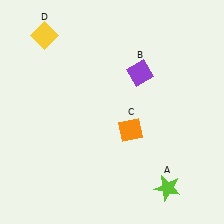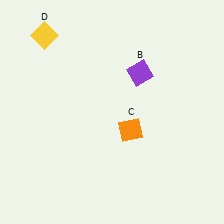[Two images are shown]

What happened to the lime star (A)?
The lime star (A) was removed in Image 2. It was in the bottom-right area of Image 1.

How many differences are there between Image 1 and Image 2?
There is 1 difference between the two images.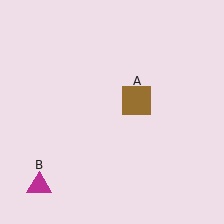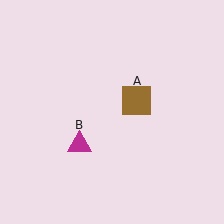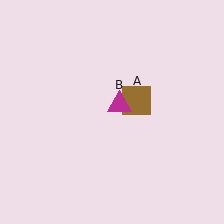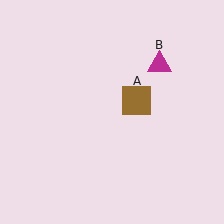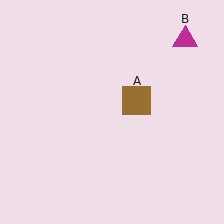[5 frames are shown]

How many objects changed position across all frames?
1 object changed position: magenta triangle (object B).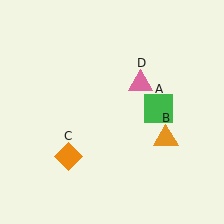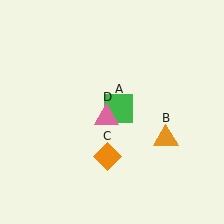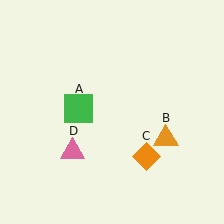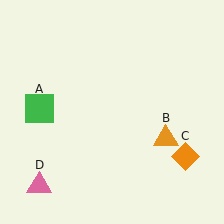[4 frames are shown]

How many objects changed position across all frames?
3 objects changed position: green square (object A), orange diamond (object C), pink triangle (object D).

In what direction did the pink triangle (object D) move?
The pink triangle (object D) moved down and to the left.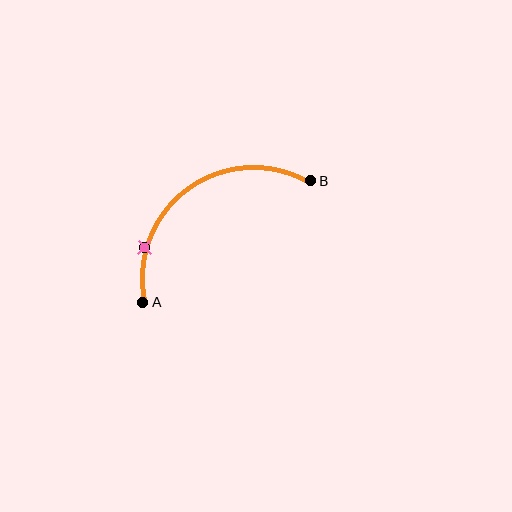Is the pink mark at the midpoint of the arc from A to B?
No. The pink mark lies on the arc but is closer to endpoint A. The arc midpoint would be at the point on the curve equidistant along the arc from both A and B.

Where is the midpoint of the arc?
The arc midpoint is the point on the curve farthest from the straight line joining A and B. It sits above and to the left of that line.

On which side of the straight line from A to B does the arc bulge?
The arc bulges above and to the left of the straight line connecting A and B.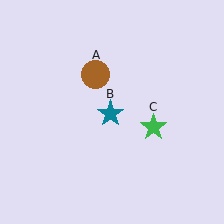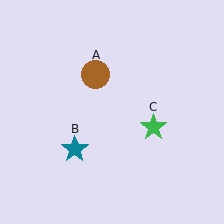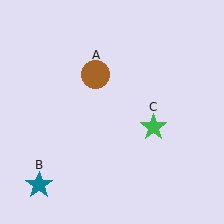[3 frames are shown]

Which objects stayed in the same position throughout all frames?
Brown circle (object A) and green star (object C) remained stationary.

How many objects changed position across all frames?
1 object changed position: teal star (object B).